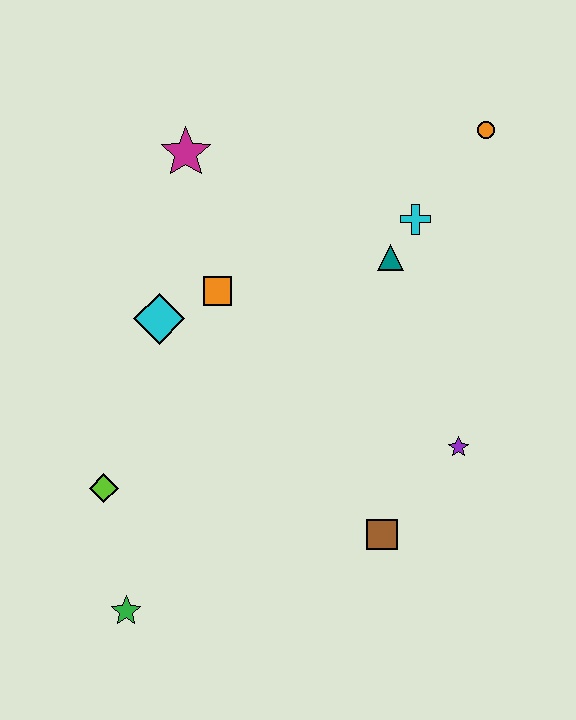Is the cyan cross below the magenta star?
Yes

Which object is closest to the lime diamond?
The green star is closest to the lime diamond.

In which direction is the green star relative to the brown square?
The green star is to the left of the brown square.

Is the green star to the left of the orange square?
Yes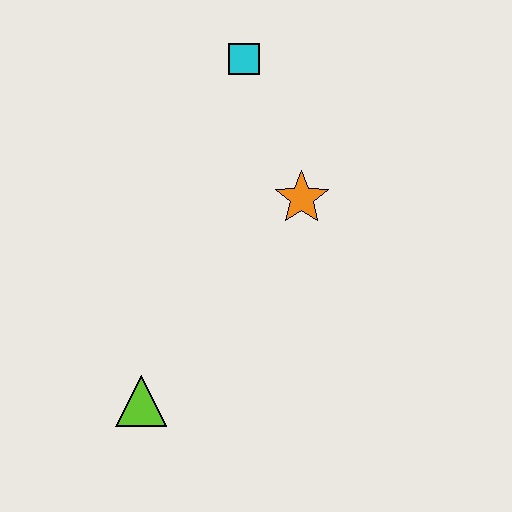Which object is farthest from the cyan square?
The lime triangle is farthest from the cyan square.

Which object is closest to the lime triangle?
The orange star is closest to the lime triangle.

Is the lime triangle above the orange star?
No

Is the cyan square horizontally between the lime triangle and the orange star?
Yes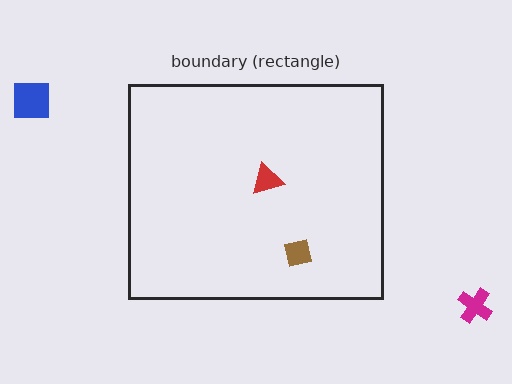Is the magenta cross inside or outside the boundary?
Outside.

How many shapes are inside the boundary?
2 inside, 2 outside.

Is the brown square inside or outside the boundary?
Inside.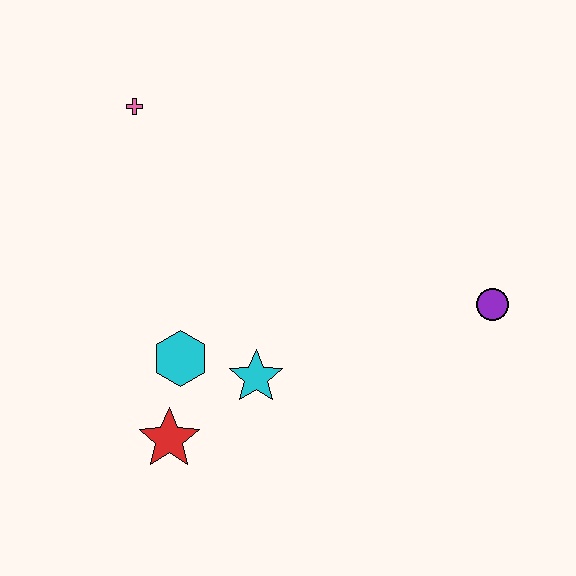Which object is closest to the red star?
The cyan hexagon is closest to the red star.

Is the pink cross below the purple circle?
No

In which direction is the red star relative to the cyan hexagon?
The red star is below the cyan hexagon.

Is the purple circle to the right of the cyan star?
Yes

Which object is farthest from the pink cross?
The purple circle is farthest from the pink cross.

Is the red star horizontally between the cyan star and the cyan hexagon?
No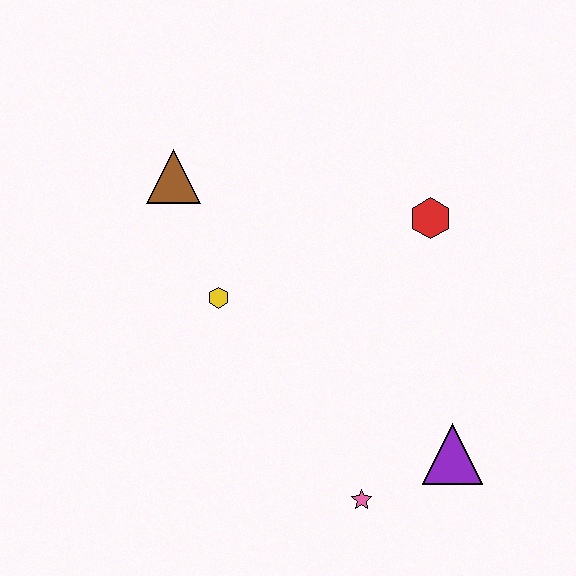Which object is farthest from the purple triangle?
The brown triangle is farthest from the purple triangle.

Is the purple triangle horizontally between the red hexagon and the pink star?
No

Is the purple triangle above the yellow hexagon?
No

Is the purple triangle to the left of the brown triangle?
No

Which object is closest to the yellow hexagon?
The brown triangle is closest to the yellow hexagon.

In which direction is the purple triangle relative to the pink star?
The purple triangle is to the right of the pink star.